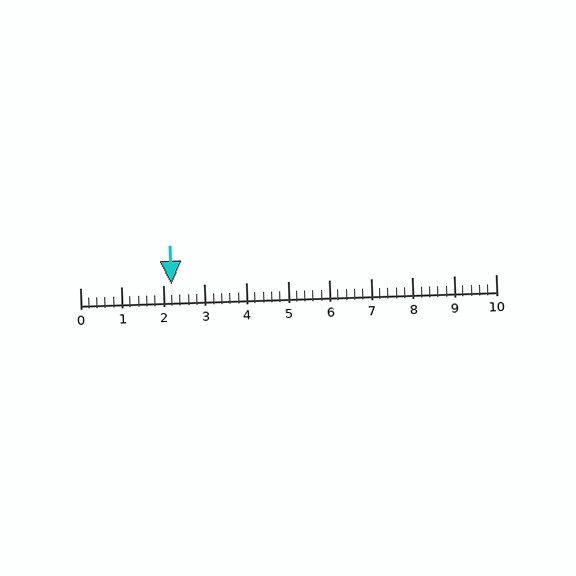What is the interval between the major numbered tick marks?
The major tick marks are spaced 1 units apart.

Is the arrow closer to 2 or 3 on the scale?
The arrow is closer to 2.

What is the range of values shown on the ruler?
The ruler shows values from 0 to 10.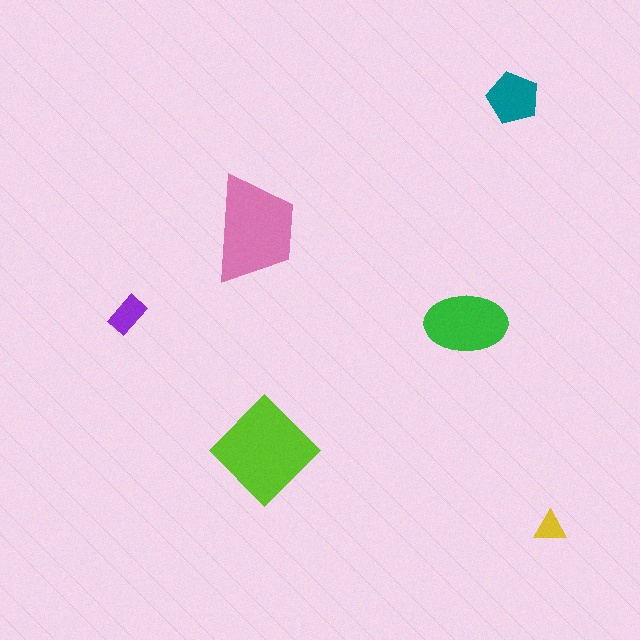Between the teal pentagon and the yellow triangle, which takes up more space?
The teal pentagon.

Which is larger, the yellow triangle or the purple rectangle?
The purple rectangle.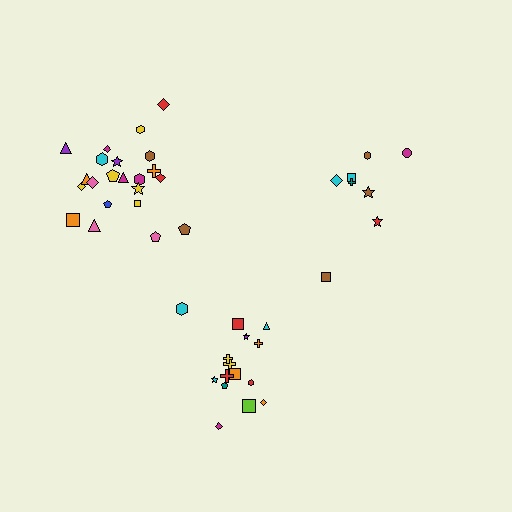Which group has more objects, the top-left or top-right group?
The top-left group.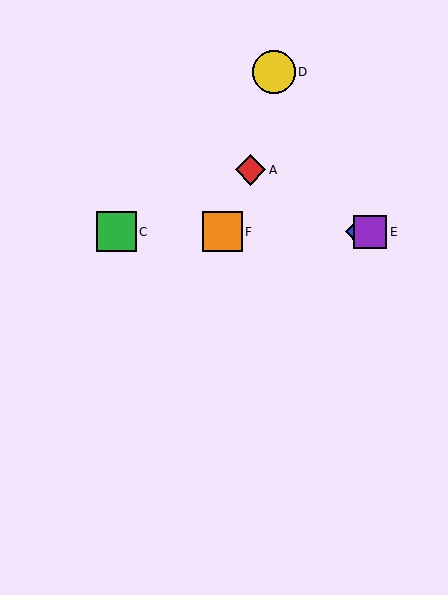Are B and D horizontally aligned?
No, B is at y≈232 and D is at y≈72.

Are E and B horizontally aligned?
Yes, both are at y≈232.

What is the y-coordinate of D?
Object D is at y≈72.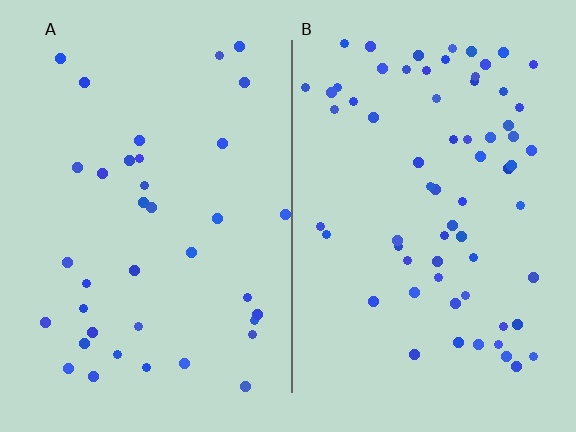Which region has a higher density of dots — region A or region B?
B (the right).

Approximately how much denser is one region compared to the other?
Approximately 1.8× — region B over region A.